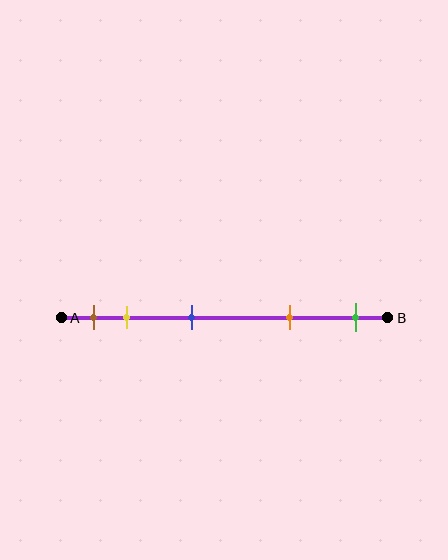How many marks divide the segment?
There are 5 marks dividing the segment.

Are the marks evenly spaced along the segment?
No, the marks are not evenly spaced.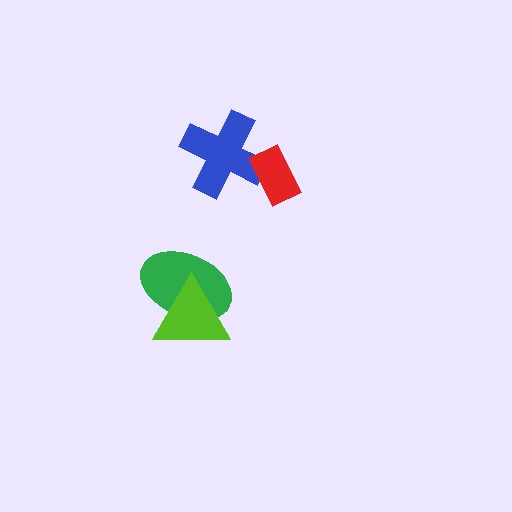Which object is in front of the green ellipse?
The lime triangle is in front of the green ellipse.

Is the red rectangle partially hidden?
No, no other shape covers it.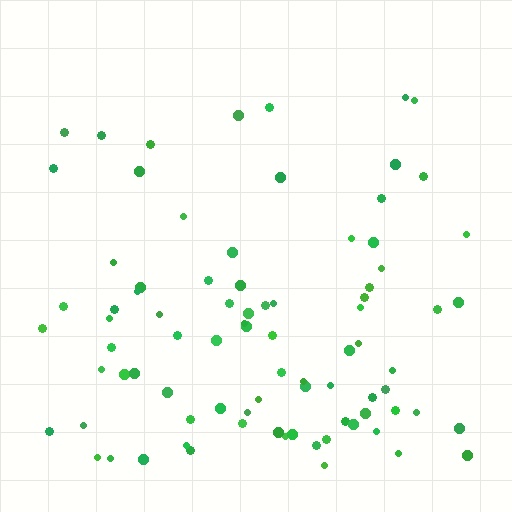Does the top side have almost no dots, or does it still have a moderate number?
Still a moderate number, just noticeably fewer than the bottom.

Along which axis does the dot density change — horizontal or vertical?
Vertical.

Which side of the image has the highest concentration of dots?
The bottom.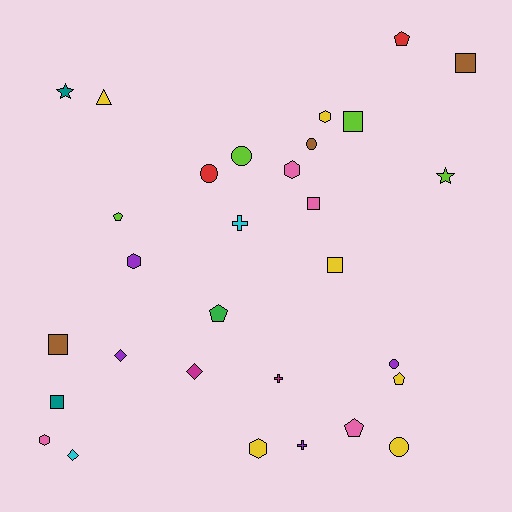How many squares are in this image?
There are 6 squares.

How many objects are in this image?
There are 30 objects.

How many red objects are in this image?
There are 2 red objects.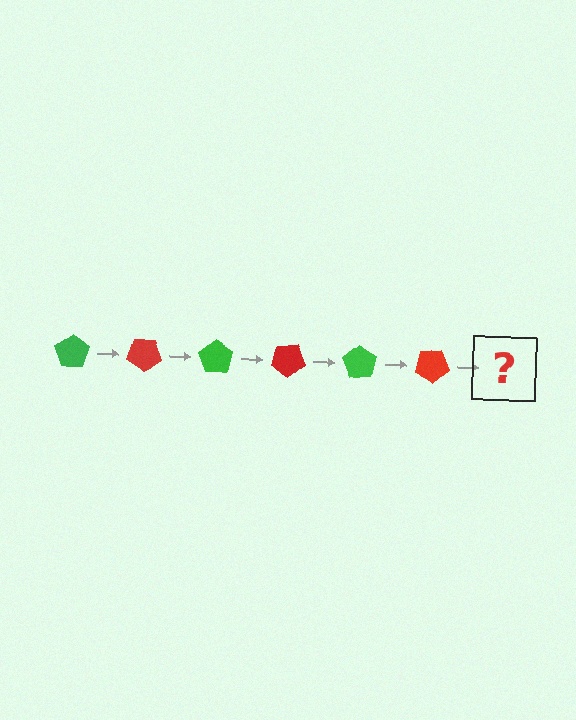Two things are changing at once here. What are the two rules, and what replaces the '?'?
The two rules are that it rotates 35 degrees each step and the color cycles through green and red. The '?' should be a green pentagon, rotated 210 degrees from the start.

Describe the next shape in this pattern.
It should be a green pentagon, rotated 210 degrees from the start.